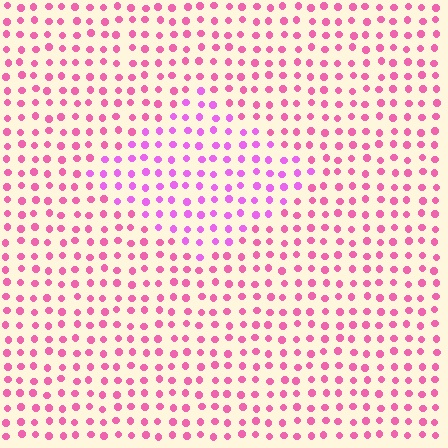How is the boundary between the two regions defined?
The boundary is defined purely by a slight shift in hue (about 30 degrees). Spacing, size, and orientation are identical on both sides.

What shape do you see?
I see a diamond.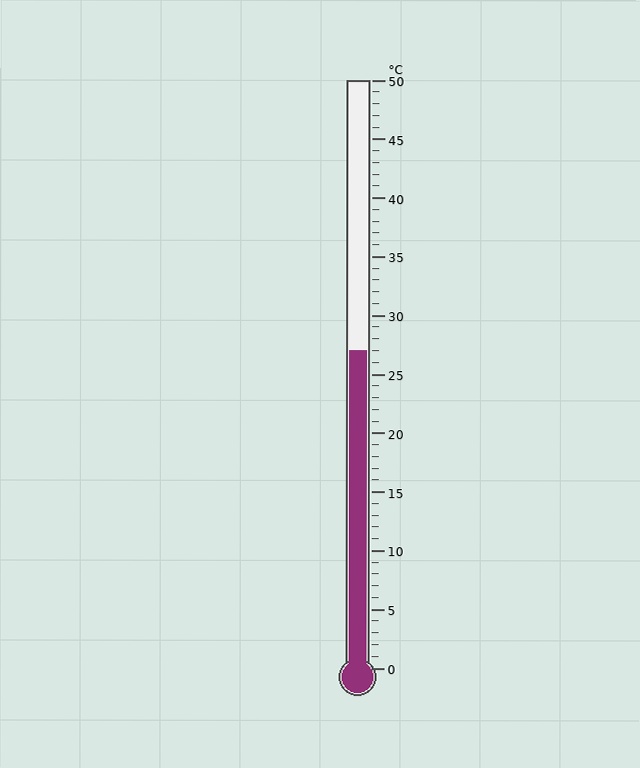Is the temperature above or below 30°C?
The temperature is below 30°C.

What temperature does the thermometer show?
The thermometer shows approximately 27°C.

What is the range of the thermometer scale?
The thermometer scale ranges from 0°C to 50°C.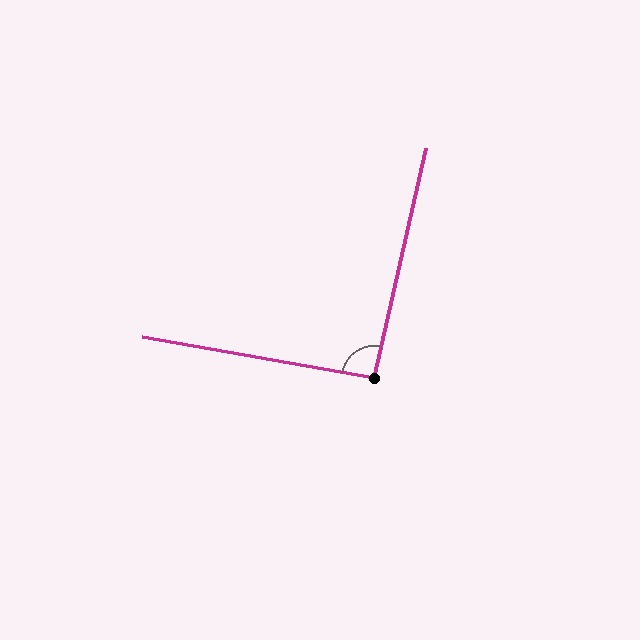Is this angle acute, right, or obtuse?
It is approximately a right angle.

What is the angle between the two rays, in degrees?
Approximately 93 degrees.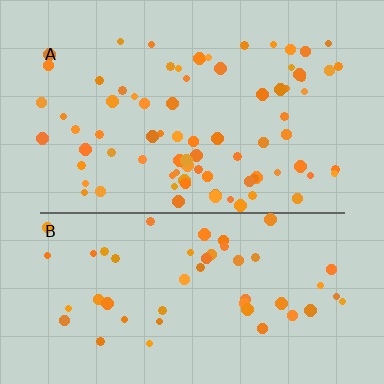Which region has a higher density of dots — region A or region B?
A (the top).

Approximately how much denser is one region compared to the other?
Approximately 1.6× — region A over region B.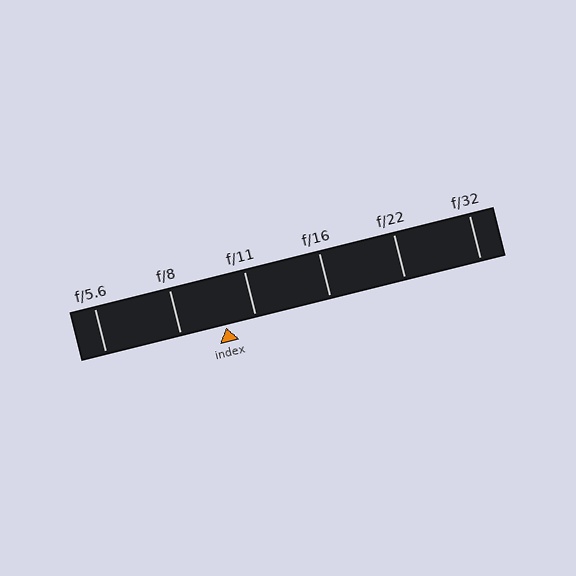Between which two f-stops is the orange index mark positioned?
The index mark is between f/8 and f/11.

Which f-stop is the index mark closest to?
The index mark is closest to f/11.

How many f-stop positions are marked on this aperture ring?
There are 6 f-stop positions marked.